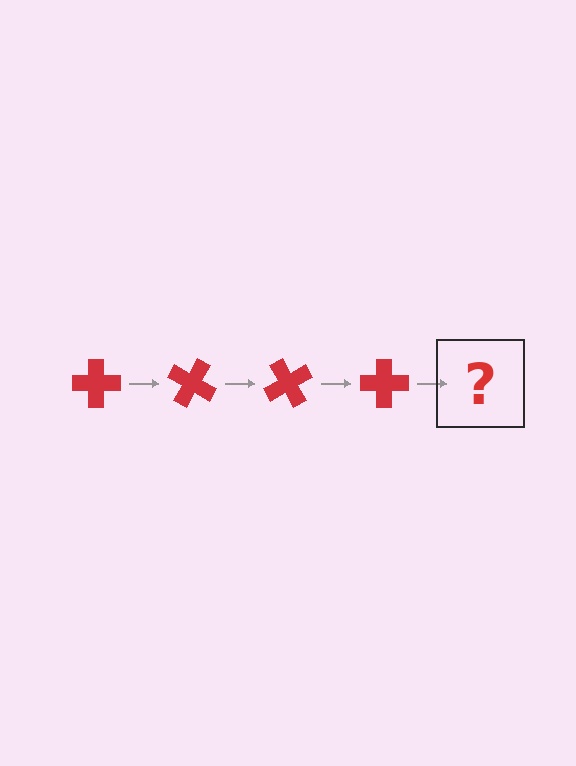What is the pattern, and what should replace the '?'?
The pattern is that the cross rotates 30 degrees each step. The '?' should be a red cross rotated 120 degrees.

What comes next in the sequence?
The next element should be a red cross rotated 120 degrees.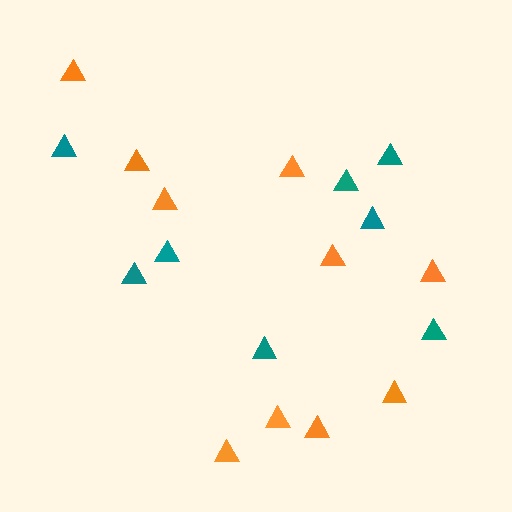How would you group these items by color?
There are 2 groups: one group of orange triangles (10) and one group of teal triangles (8).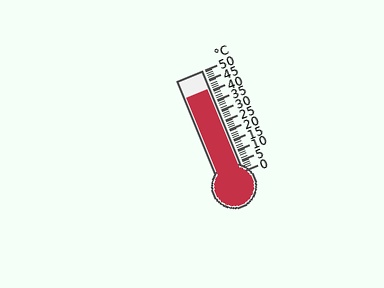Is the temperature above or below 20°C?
The temperature is above 20°C.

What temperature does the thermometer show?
The thermometer shows approximately 41°C.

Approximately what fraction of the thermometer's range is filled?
The thermometer is filled to approximately 80% of its range.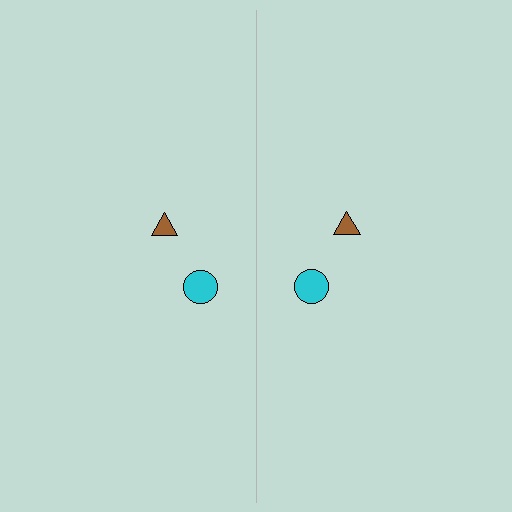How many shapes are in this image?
There are 4 shapes in this image.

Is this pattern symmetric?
Yes, this pattern has bilateral (reflection) symmetry.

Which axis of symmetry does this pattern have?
The pattern has a vertical axis of symmetry running through the center of the image.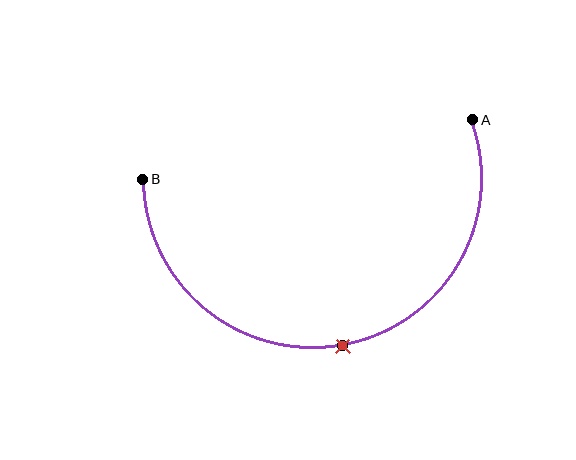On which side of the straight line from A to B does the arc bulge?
The arc bulges below the straight line connecting A and B.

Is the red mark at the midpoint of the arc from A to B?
Yes. The red mark lies on the arc at equal arc-length from both A and B — it is the arc midpoint.